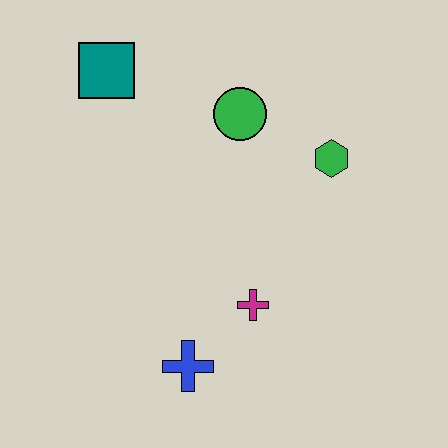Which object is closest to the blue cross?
The magenta cross is closest to the blue cross.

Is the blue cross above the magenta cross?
No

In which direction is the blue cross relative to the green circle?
The blue cross is below the green circle.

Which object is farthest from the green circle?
The blue cross is farthest from the green circle.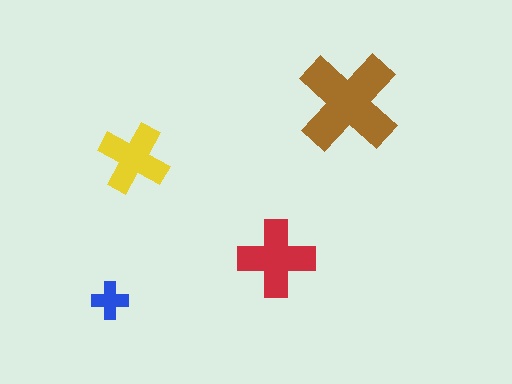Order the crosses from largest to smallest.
the brown one, the red one, the yellow one, the blue one.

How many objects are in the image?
There are 4 objects in the image.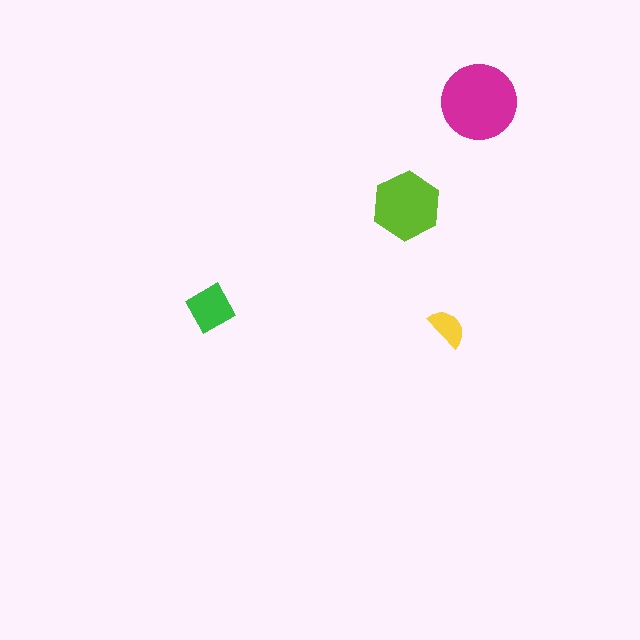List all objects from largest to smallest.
The magenta circle, the lime hexagon, the green diamond, the yellow semicircle.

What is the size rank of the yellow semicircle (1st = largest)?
4th.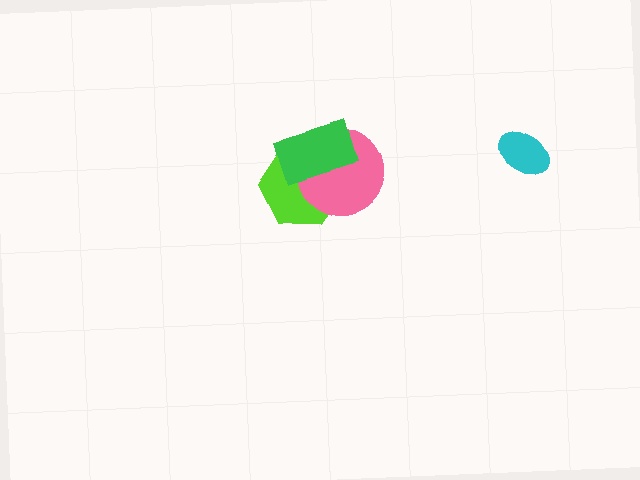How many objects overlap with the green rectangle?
2 objects overlap with the green rectangle.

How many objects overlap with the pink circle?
2 objects overlap with the pink circle.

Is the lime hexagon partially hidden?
Yes, it is partially covered by another shape.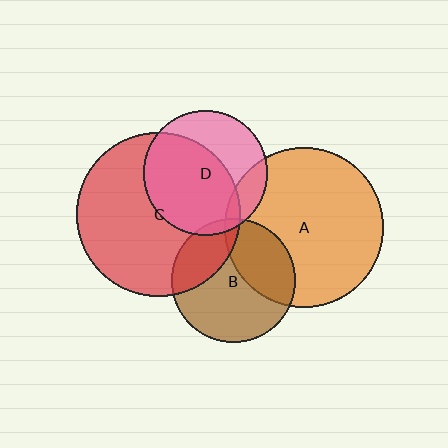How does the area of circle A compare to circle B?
Approximately 1.7 times.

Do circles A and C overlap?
Yes.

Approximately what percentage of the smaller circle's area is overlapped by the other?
Approximately 5%.